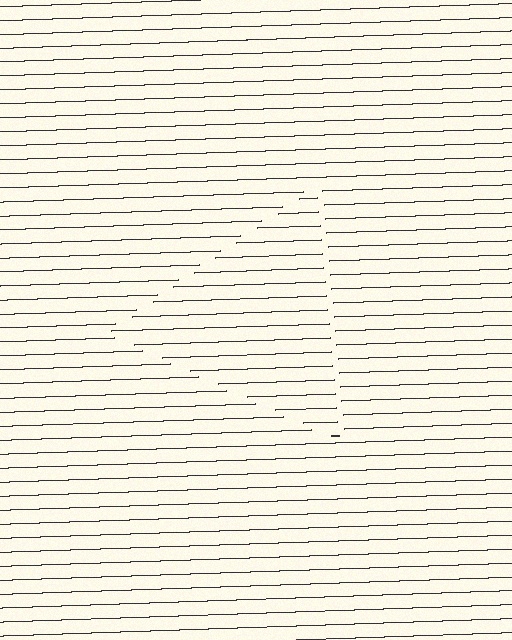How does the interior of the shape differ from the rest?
The interior of the shape contains the same grating, shifted by half a period — the contour is defined by the phase discontinuity where line-ends from the inner and outer gratings abut.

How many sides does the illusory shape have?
3 sides — the line-ends trace a triangle.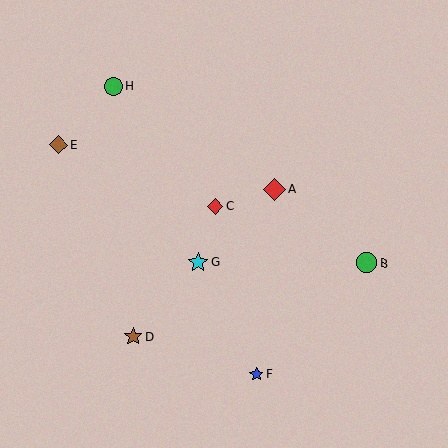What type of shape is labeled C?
Shape C is a red diamond.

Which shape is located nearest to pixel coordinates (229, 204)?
The red diamond (labeled C) at (215, 206) is nearest to that location.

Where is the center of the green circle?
The center of the green circle is at (114, 86).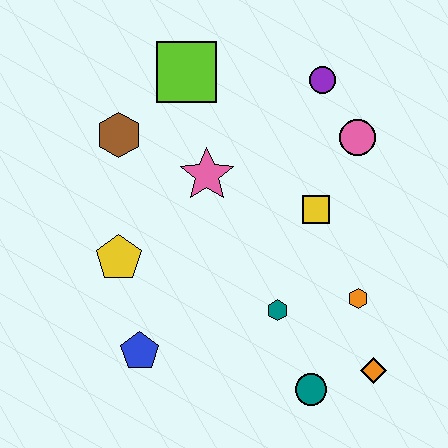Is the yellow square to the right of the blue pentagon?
Yes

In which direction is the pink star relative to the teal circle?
The pink star is above the teal circle.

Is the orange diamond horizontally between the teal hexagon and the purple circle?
No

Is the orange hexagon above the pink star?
No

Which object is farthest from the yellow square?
The blue pentagon is farthest from the yellow square.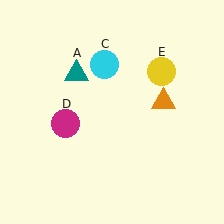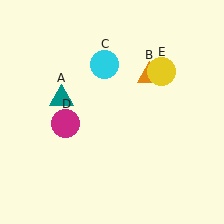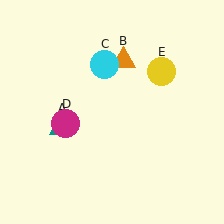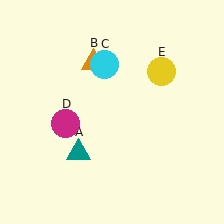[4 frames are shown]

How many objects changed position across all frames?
2 objects changed position: teal triangle (object A), orange triangle (object B).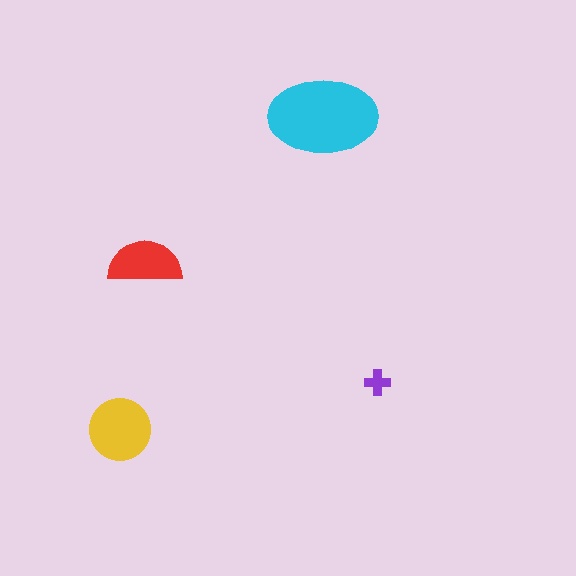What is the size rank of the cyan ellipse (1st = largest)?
1st.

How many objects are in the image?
There are 4 objects in the image.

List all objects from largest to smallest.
The cyan ellipse, the yellow circle, the red semicircle, the purple cross.